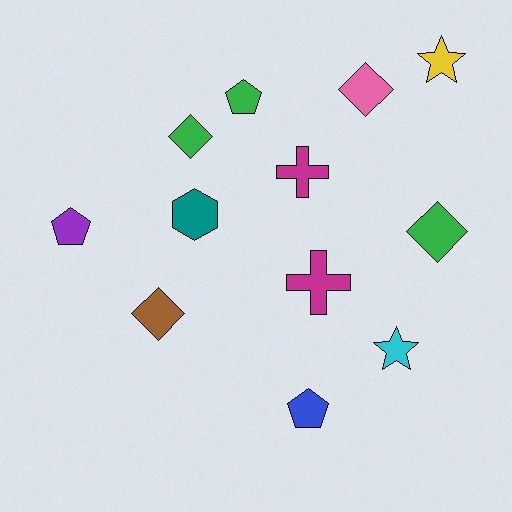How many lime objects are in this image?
There are no lime objects.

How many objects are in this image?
There are 12 objects.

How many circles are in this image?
There are no circles.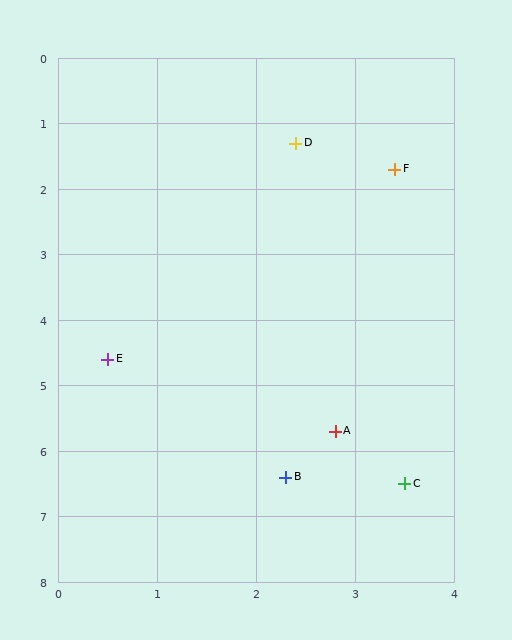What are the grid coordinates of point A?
Point A is at approximately (2.8, 5.7).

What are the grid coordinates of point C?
Point C is at approximately (3.5, 6.5).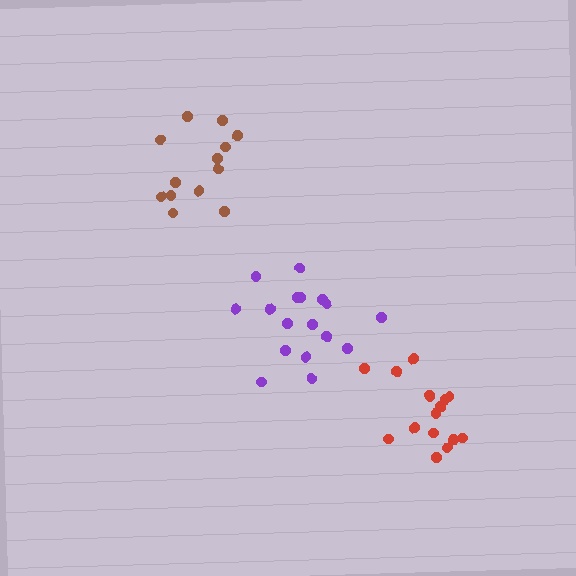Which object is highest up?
The brown cluster is topmost.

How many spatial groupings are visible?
There are 3 spatial groupings.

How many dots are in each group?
Group 1: 17 dots, Group 2: 13 dots, Group 3: 16 dots (46 total).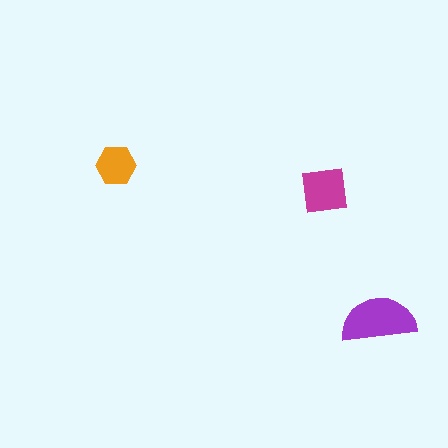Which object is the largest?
The purple semicircle.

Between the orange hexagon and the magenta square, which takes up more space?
The magenta square.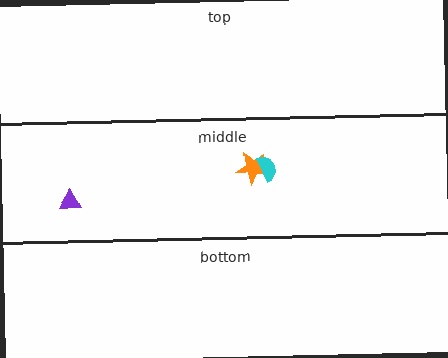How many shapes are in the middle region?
3.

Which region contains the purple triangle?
The middle region.